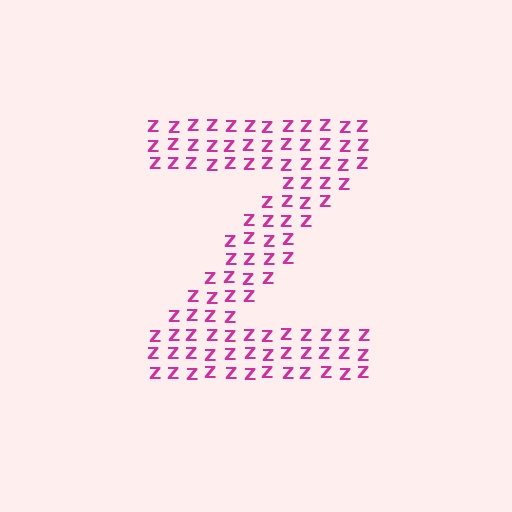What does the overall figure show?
The overall figure shows the letter Z.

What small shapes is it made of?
It is made of small letter Z's.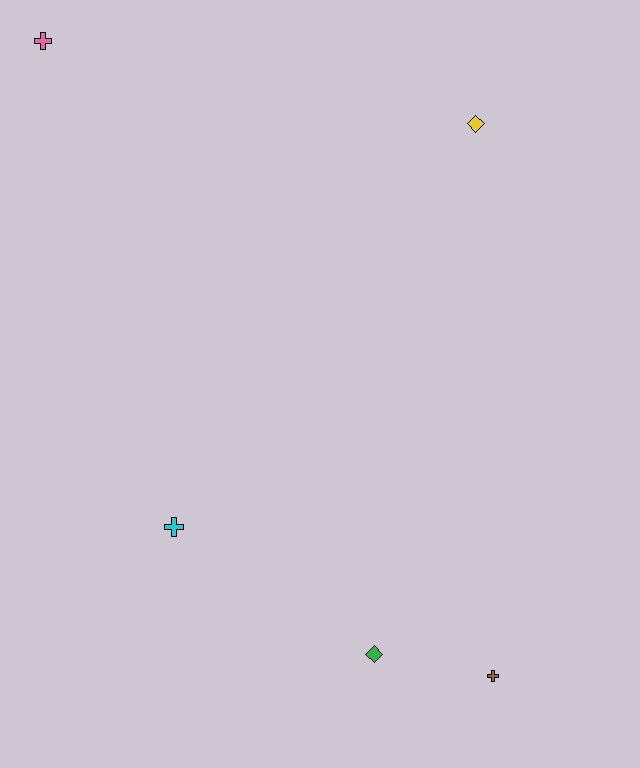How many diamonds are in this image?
There are 2 diamonds.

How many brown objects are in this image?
There is 1 brown object.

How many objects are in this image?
There are 5 objects.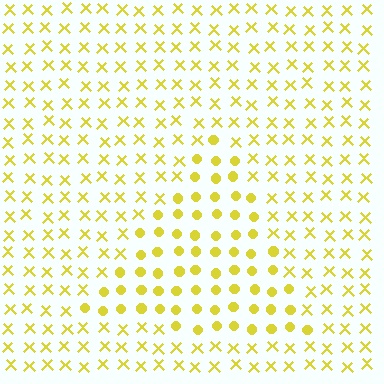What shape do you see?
I see a triangle.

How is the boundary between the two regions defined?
The boundary is defined by a change in element shape: circles inside vs. X marks outside. All elements share the same color and spacing.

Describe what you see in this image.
The image is filled with small yellow elements arranged in a uniform grid. A triangle-shaped region contains circles, while the surrounding area contains X marks. The boundary is defined purely by the change in element shape.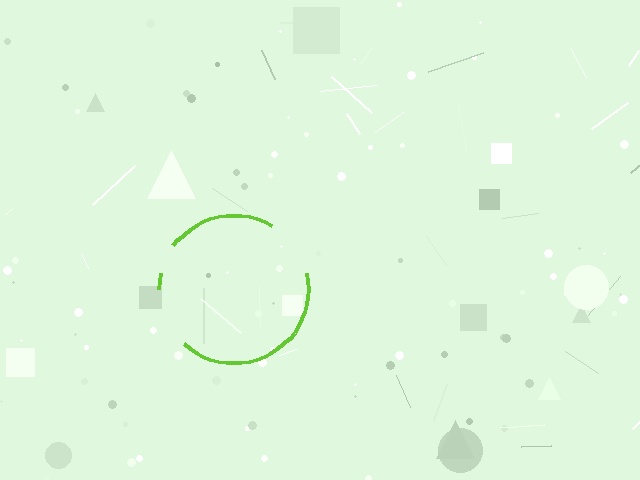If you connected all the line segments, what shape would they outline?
They would outline a circle.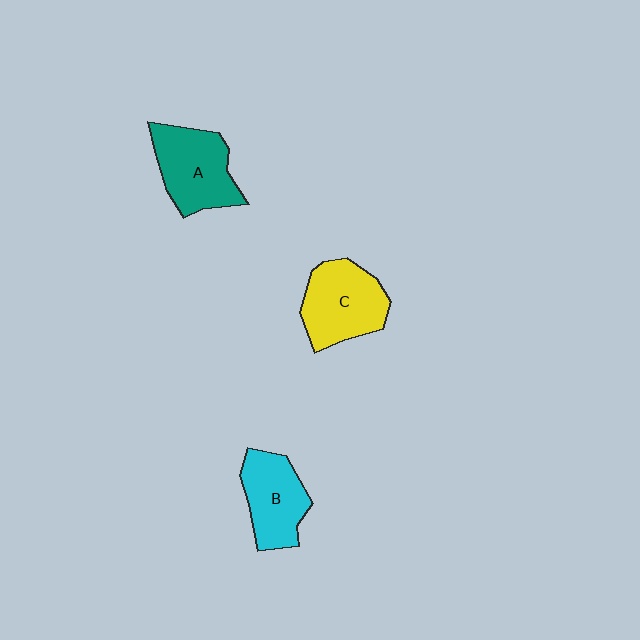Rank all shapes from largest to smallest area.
From largest to smallest: A (teal), C (yellow), B (cyan).